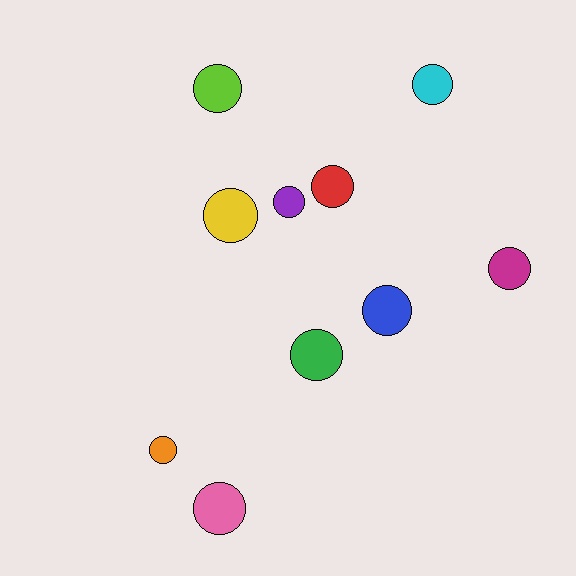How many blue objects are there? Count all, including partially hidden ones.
There is 1 blue object.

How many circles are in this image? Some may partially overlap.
There are 10 circles.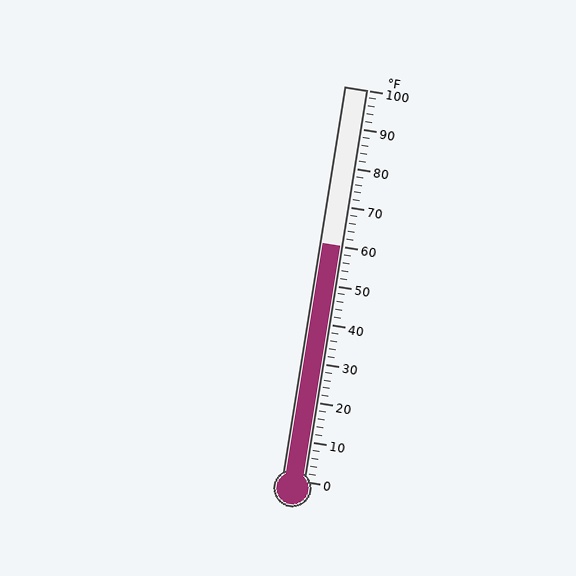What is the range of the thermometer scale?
The thermometer scale ranges from 0°F to 100°F.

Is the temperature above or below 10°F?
The temperature is above 10°F.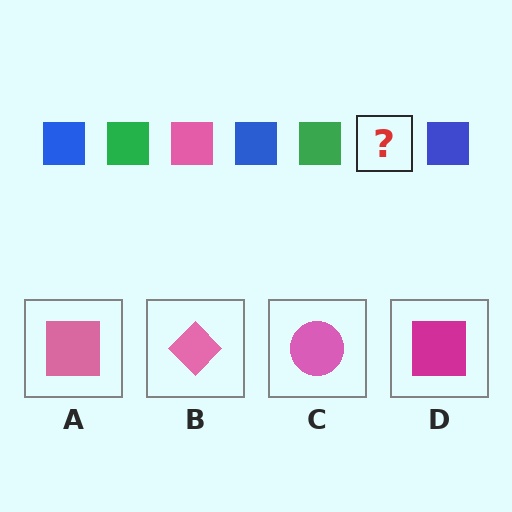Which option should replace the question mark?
Option A.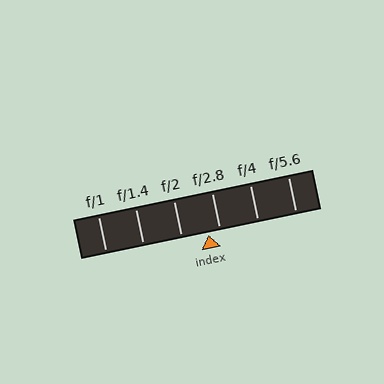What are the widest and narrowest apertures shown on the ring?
The widest aperture shown is f/1 and the narrowest is f/5.6.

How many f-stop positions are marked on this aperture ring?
There are 6 f-stop positions marked.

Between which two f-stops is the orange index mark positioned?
The index mark is between f/2 and f/2.8.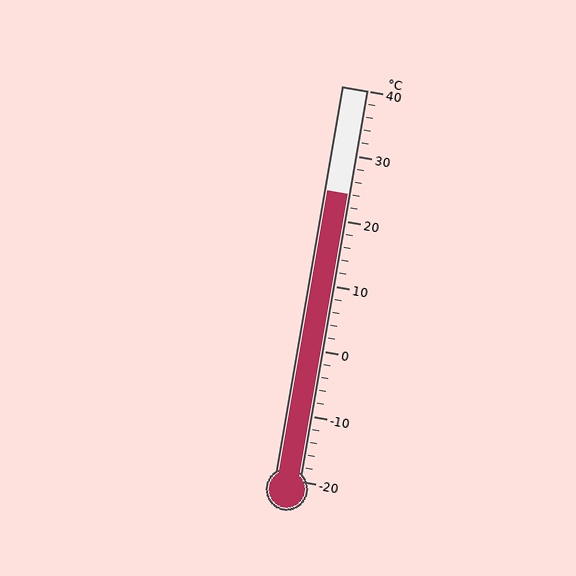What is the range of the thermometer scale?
The thermometer scale ranges from -20°C to 40°C.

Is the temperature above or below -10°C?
The temperature is above -10°C.